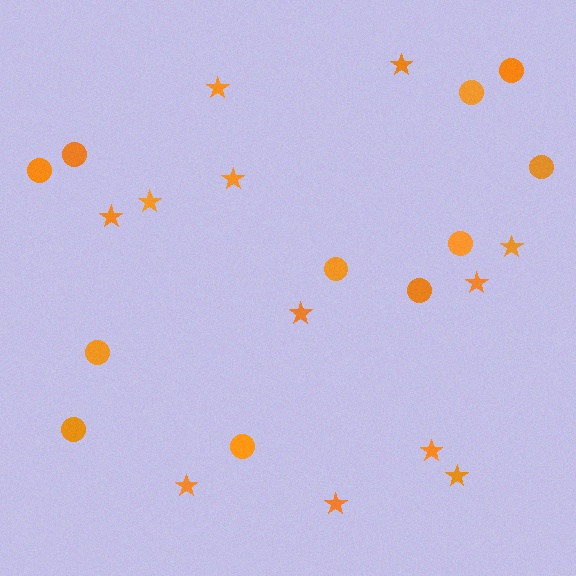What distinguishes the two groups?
There are 2 groups: one group of stars (12) and one group of circles (11).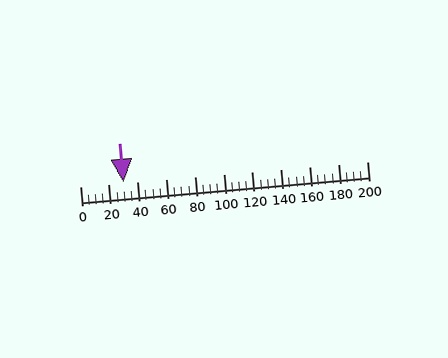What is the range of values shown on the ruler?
The ruler shows values from 0 to 200.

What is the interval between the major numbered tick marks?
The major tick marks are spaced 20 units apart.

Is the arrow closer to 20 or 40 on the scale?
The arrow is closer to 40.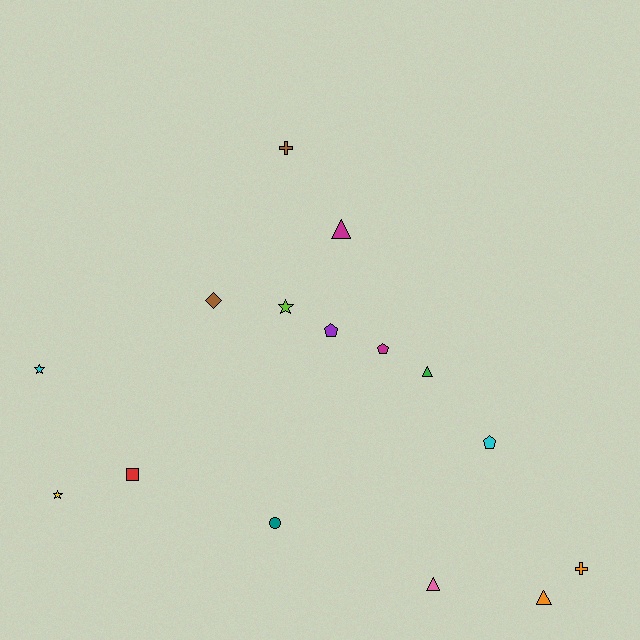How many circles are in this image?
There is 1 circle.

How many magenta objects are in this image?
There are 2 magenta objects.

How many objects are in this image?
There are 15 objects.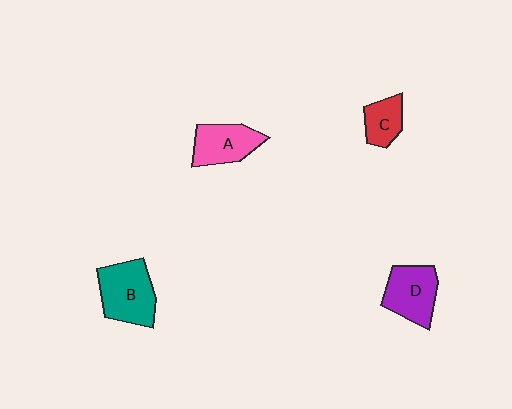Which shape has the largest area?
Shape B (teal).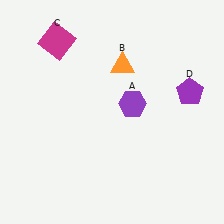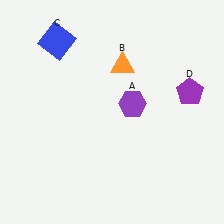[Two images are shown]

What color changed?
The square (C) changed from magenta in Image 1 to blue in Image 2.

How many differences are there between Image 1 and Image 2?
There is 1 difference between the two images.